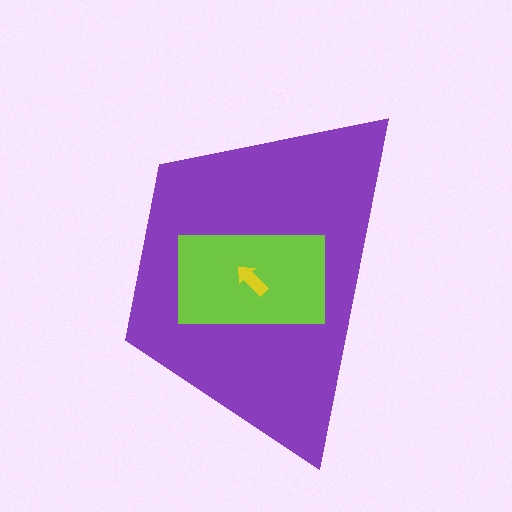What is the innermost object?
The yellow arrow.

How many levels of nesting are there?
3.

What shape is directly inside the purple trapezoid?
The lime rectangle.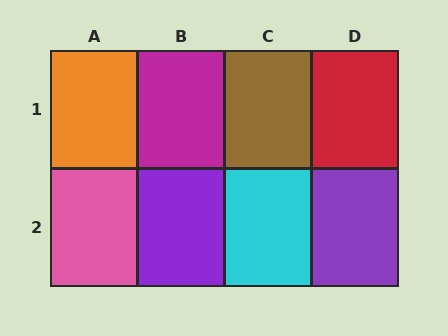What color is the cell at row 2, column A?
Pink.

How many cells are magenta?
1 cell is magenta.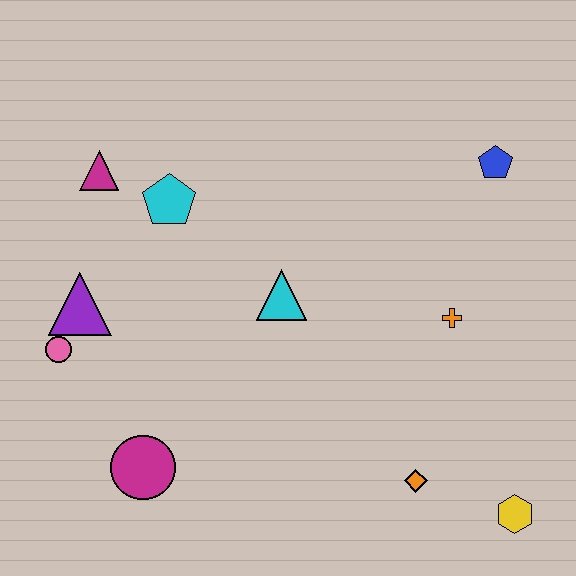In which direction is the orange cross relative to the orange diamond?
The orange cross is above the orange diamond.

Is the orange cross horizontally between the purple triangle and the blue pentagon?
Yes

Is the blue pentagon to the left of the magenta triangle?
No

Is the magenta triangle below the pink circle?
No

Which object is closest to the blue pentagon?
The orange cross is closest to the blue pentagon.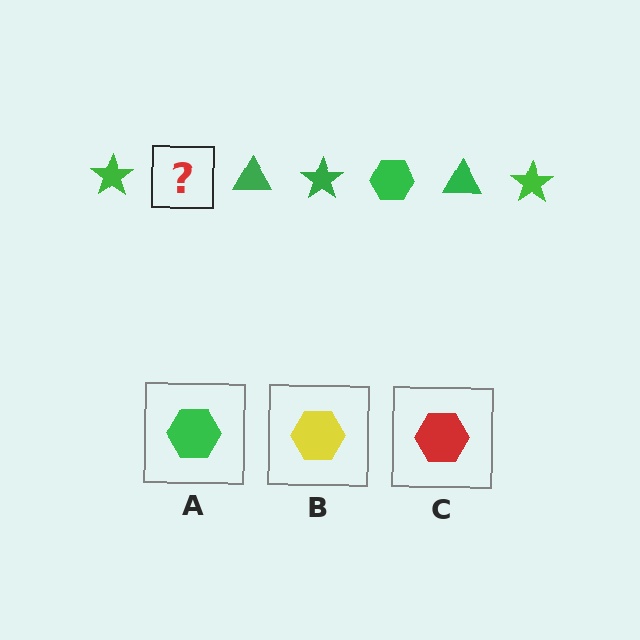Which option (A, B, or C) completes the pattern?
A.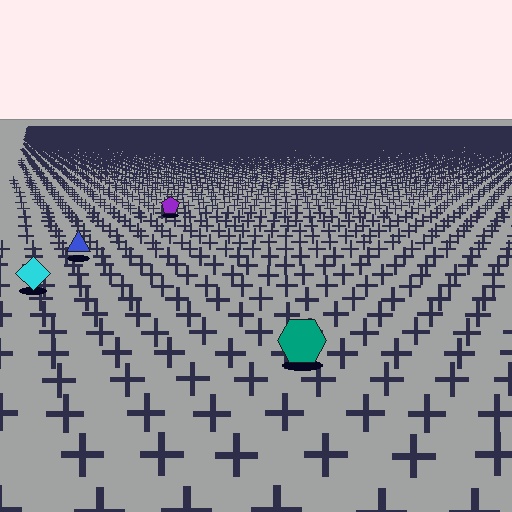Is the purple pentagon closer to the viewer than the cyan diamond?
No. The cyan diamond is closer — you can tell from the texture gradient: the ground texture is coarser near it.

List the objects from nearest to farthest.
From nearest to farthest: the teal hexagon, the cyan diamond, the blue triangle, the purple pentagon.